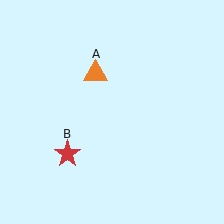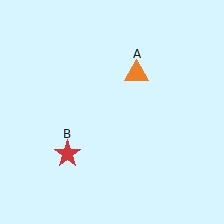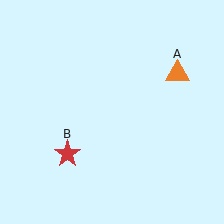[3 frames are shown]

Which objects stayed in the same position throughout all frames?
Red star (object B) remained stationary.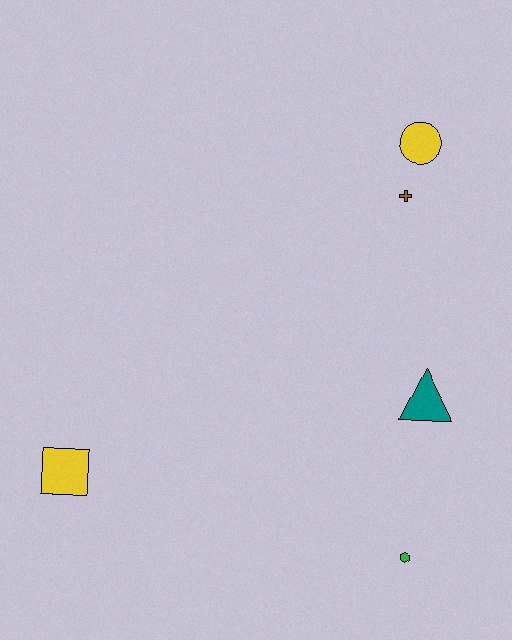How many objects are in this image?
There are 5 objects.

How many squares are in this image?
There is 1 square.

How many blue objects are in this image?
There are no blue objects.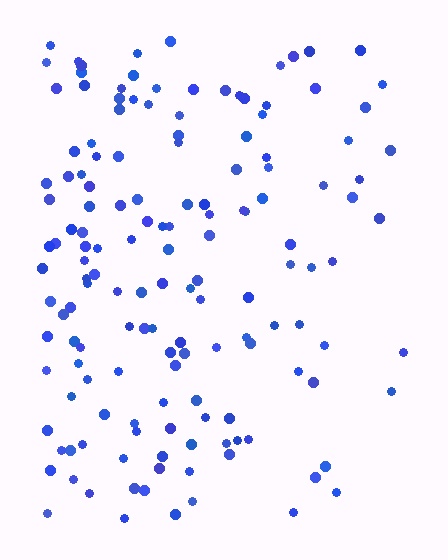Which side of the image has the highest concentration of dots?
The left.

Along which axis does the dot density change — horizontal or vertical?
Horizontal.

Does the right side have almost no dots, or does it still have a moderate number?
Still a moderate number, just noticeably fewer than the left.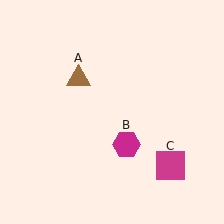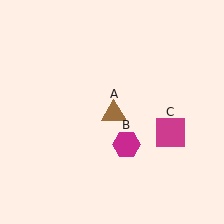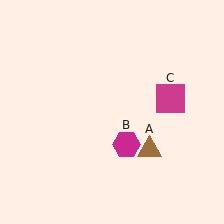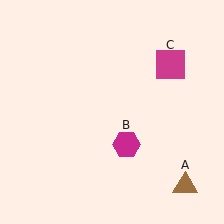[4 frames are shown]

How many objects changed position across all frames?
2 objects changed position: brown triangle (object A), magenta square (object C).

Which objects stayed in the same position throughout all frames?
Magenta hexagon (object B) remained stationary.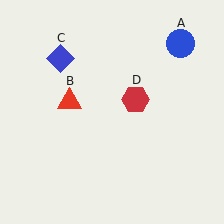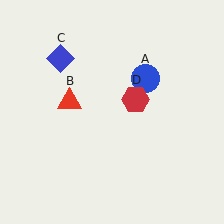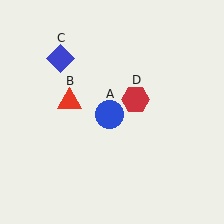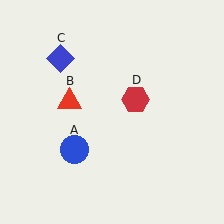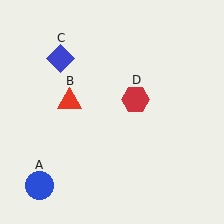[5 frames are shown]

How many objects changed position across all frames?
1 object changed position: blue circle (object A).